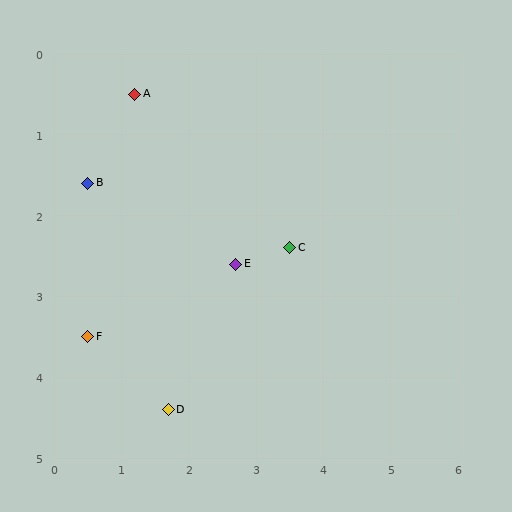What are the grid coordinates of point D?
Point D is at approximately (1.7, 4.4).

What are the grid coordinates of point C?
Point C is at approximately (3.5, 2.4).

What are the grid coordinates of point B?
Point B is at approximately (0.5, 1.6).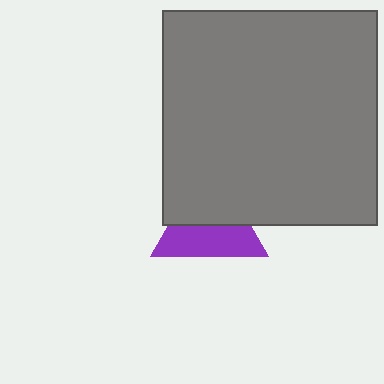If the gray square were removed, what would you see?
You would see the complete purple triangle.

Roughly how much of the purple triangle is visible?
About half of it is visible (roughly 52%).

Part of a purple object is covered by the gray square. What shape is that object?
It is a triangle.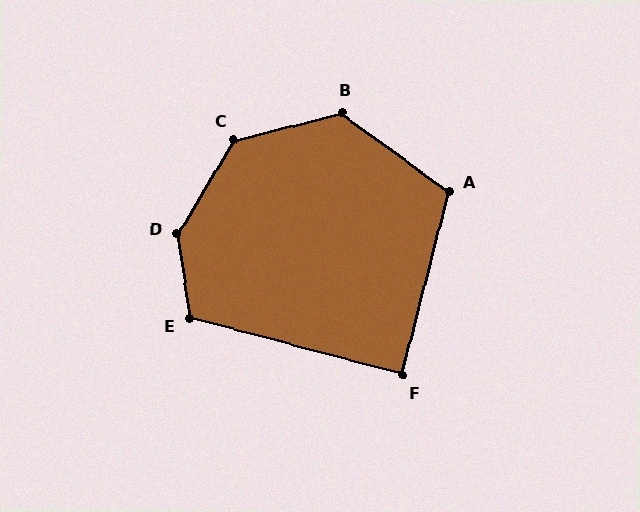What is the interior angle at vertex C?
Approximately 135 degrees (obtuse).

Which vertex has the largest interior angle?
D, at approximately 141 degrees.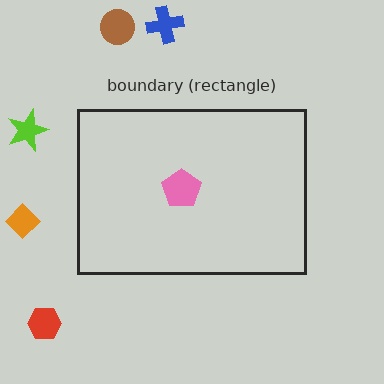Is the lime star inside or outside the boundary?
Outside.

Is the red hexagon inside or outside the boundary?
Outside.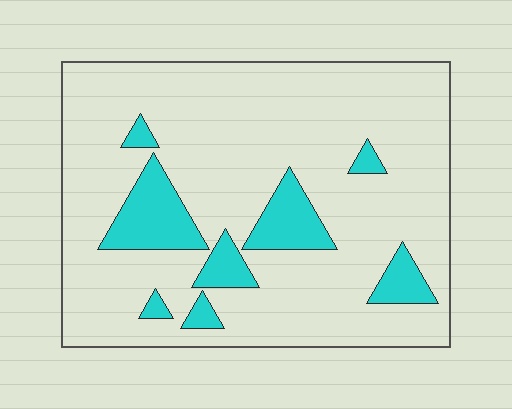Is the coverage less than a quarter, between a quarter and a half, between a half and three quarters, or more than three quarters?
Less than a quarter.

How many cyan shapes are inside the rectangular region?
8.